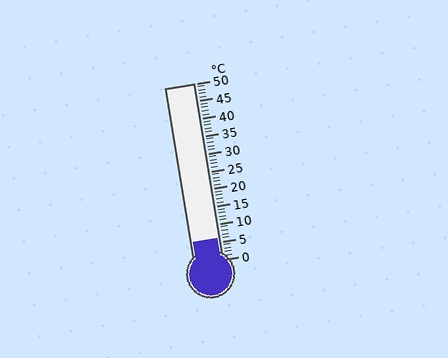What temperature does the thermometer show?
The thermometer shows approximately 6°C.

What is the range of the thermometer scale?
The thermometer scale ranges from 0°C to 50°C.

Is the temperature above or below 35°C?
The temperature is below 35°C.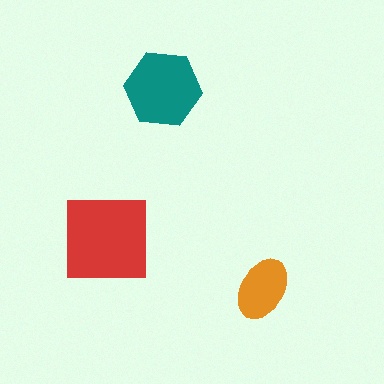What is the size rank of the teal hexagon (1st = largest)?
2nd.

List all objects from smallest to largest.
The orange ellipse, the teal hexagon, the red square.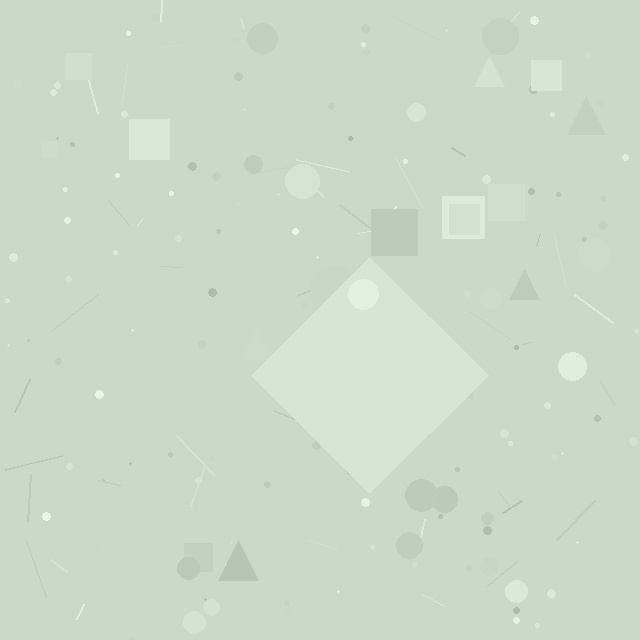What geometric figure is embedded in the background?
A diamond is embedded in the background.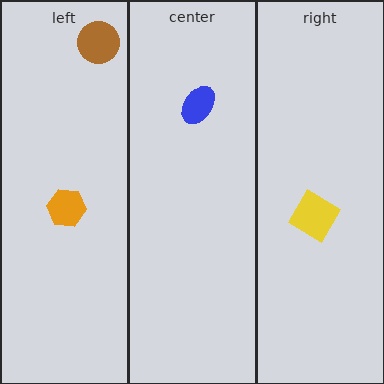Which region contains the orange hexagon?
The left region.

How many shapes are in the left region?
2.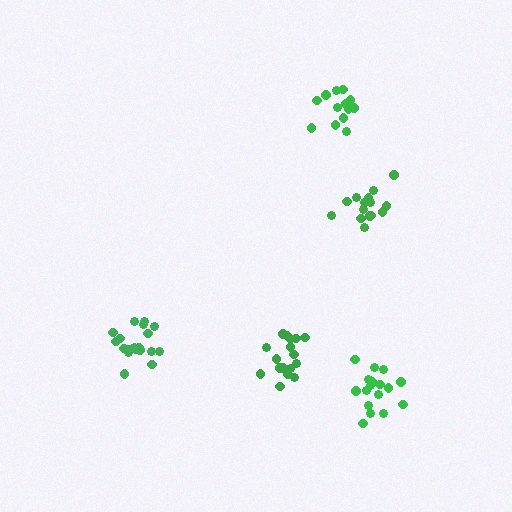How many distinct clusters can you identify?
There are 5 distinct clusters.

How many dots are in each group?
Group 1: 19 dots, Group 2: 14 dots, Group 3: 17 dots, Group 4: 17 dots, Group 5: 15 dots (82 total).